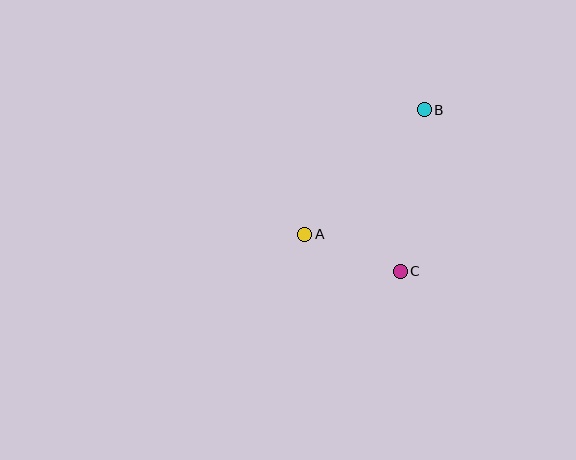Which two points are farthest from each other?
Points A and B are farthest from each other.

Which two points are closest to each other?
Points A and C are closest to each other.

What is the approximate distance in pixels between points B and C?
The distance between B and C is approximately 163 pixels.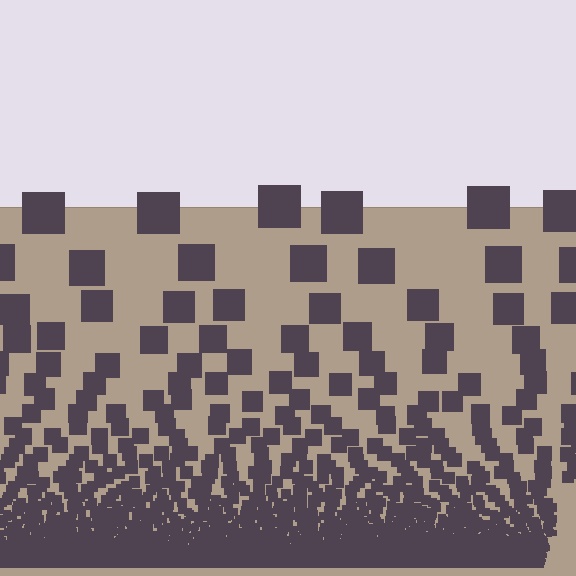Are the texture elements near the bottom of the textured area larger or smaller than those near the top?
Smaller. The gradient is inverted — elements near the bottom are smaller and denser.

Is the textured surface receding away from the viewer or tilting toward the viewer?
The surface appears to tilt toward the viewer. Texture elements get larger and sparser toward the top.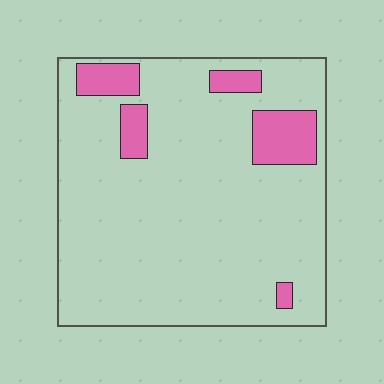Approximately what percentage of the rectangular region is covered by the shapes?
Approximately 10%.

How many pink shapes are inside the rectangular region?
5.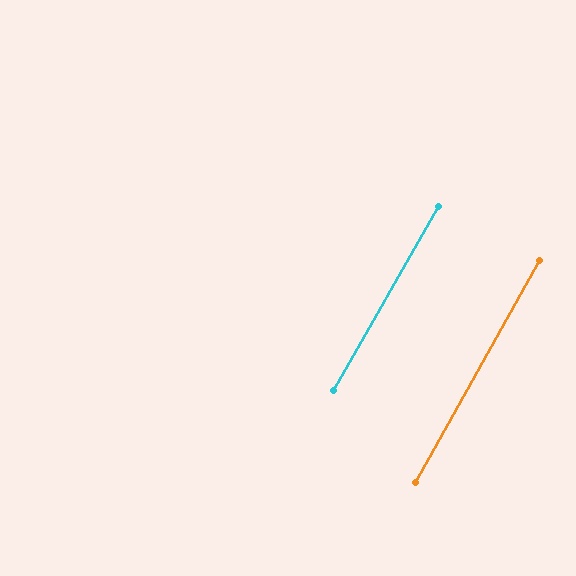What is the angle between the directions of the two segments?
Approximately 1 degree.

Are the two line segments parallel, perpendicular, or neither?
Parallel — their directions differ by only 0.8°.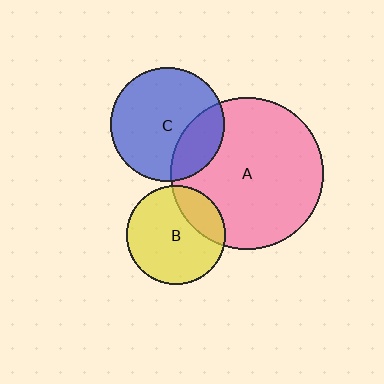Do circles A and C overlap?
Yes.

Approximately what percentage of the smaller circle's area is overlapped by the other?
Approximately 25%.